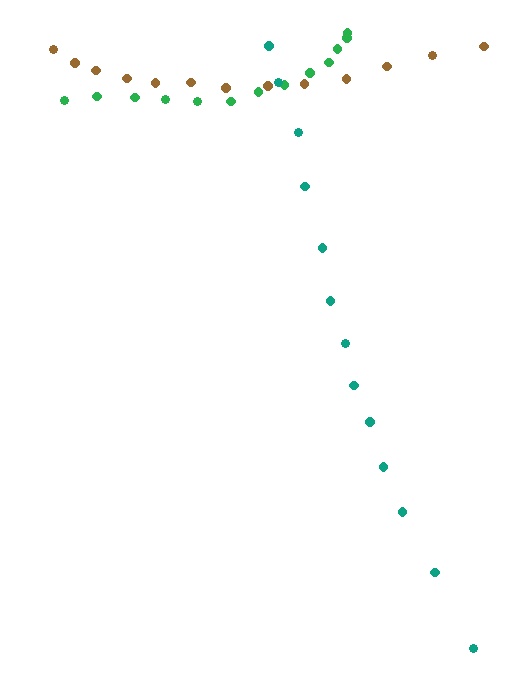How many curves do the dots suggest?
There are 3 distinct paths.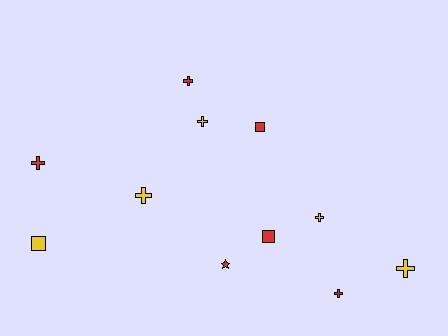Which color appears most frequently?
Red, with 6 objects.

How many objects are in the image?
There are 11 objects.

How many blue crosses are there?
There are no blue crosses.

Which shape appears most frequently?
Cross, with 7 objects.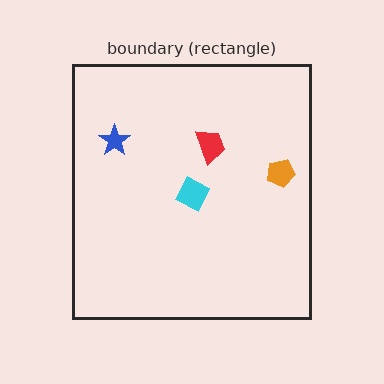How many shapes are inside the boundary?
4 inside, 0 outside.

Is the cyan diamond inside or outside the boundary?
Inside.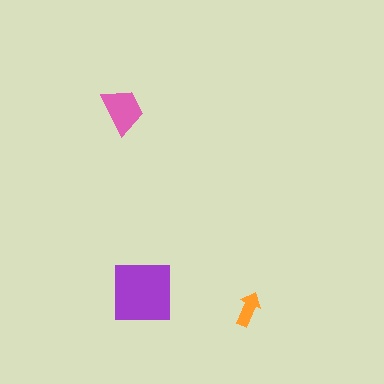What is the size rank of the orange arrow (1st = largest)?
3rd.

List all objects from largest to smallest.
The purple square, the pink trapezoid, the orange arrow.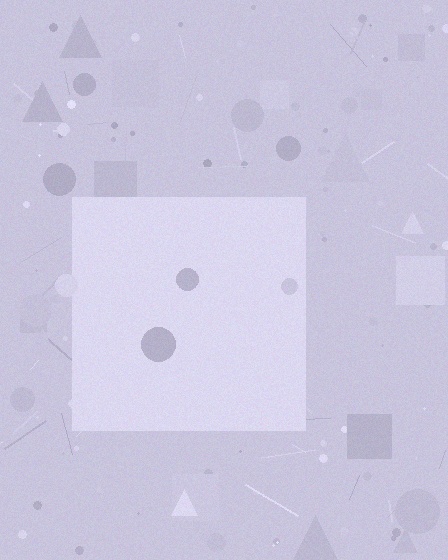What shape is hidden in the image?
A square is hidden in the image.